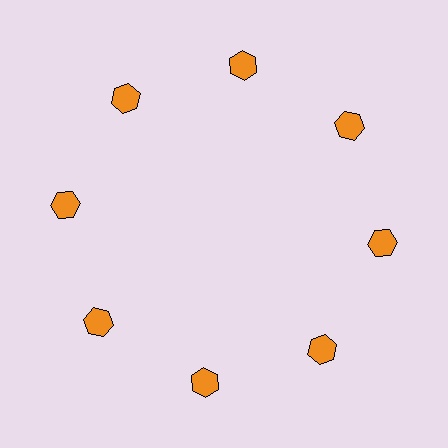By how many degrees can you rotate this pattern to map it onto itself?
The pattern maps onto itself every 45 degrees of rotation.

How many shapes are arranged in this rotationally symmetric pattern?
There are 8 shapes, arranged in 8 groups of 1.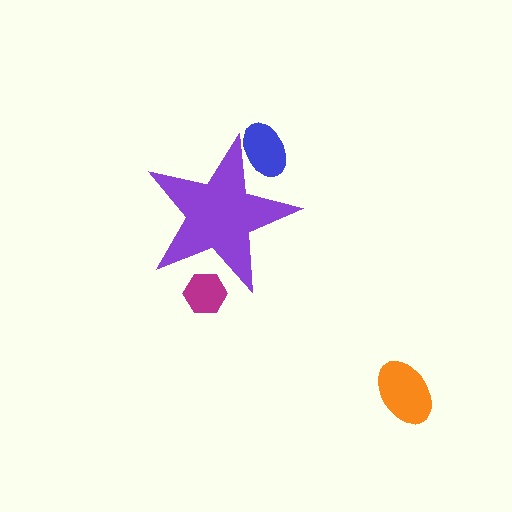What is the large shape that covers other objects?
A purple star.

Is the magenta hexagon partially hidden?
Yes, the magenta hexagon is partially hidden behind the purple star.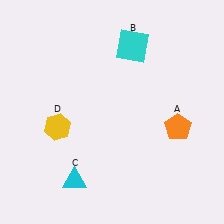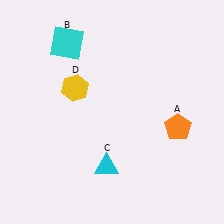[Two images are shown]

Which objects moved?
The objects that moved are: the cyan square (B), the cyan triangle (C), the yellow hexagon (D).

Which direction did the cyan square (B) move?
The cyan square (B) moved left.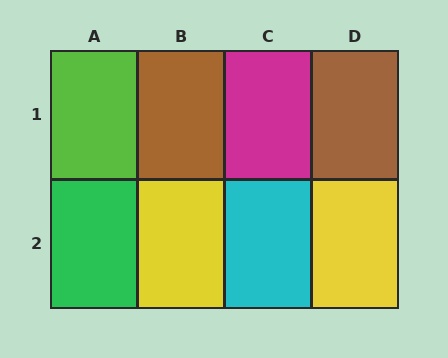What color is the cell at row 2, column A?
Green.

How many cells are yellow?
2 cells are yellow.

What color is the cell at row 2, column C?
Cyan.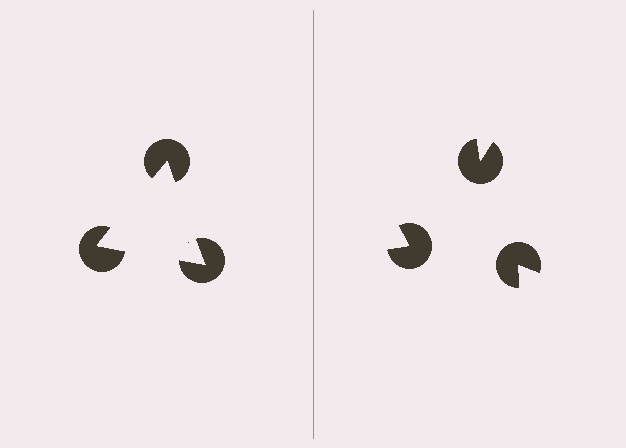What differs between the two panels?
The pac-man discs are positioned identically on both sides; only the wedge orientations differ. On the left they align to a triangle; on the right they are misaligned.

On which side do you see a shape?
An illusory triangle appears on the left side. On the right side the wedge cuts are rotated, so no coherent shape forms.